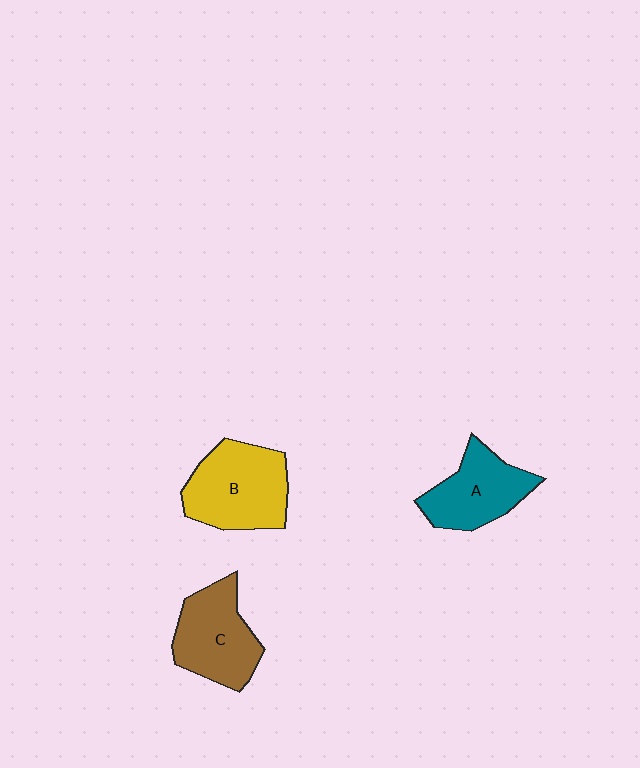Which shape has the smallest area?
Shape A (teal).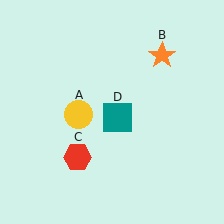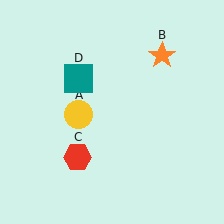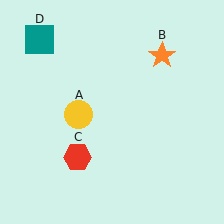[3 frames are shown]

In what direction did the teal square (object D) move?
The teal square (object D) moved up and to the left.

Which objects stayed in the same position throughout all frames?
Yellow circle (object A) and orange star (object B) and red hexagon (object C) remained stationary.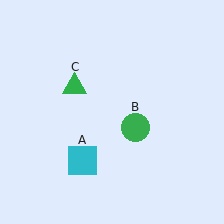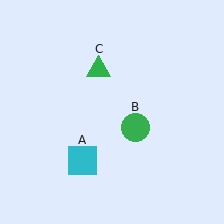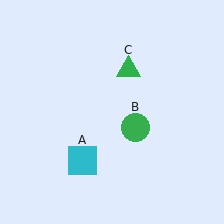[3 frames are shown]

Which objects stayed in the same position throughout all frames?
Cyan square (object A) and green circle (object B) remained stationary.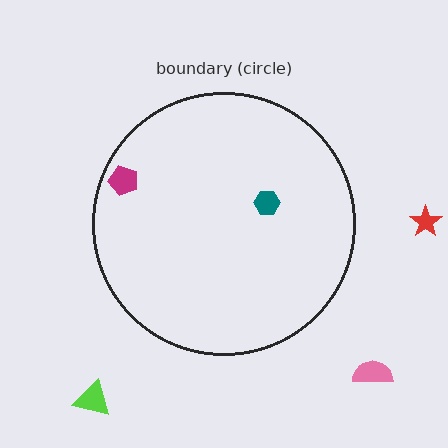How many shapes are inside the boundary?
2 inside, 3 outside.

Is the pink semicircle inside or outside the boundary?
Outside.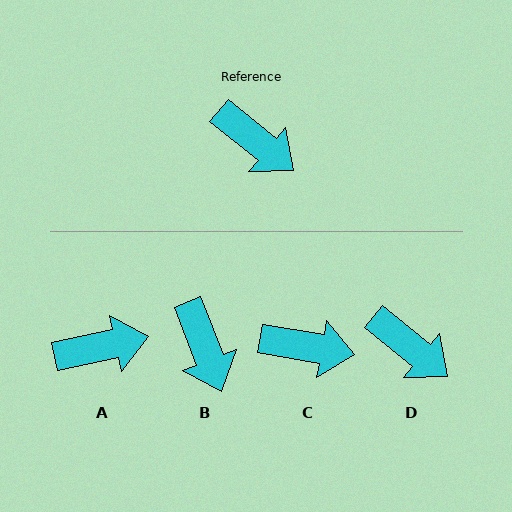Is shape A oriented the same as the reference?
No, it is off by about 51 degrees.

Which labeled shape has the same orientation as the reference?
D.